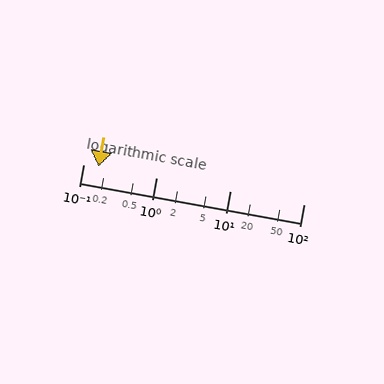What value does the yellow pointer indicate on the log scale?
The pointer indicates approximately 0.16.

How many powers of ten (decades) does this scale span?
The scale spans 3 decades, from 0.1 to 100.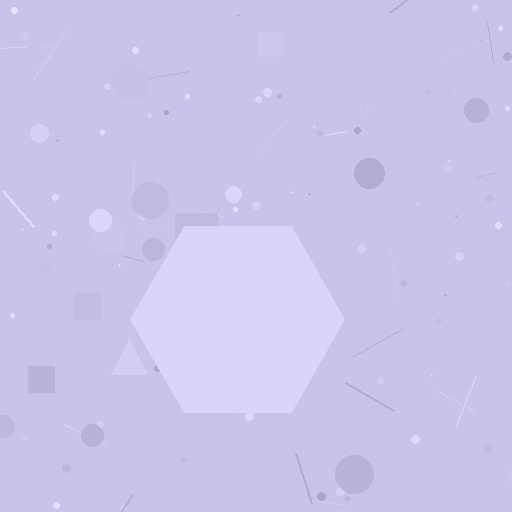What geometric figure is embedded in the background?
A hexagon is embedded in the background.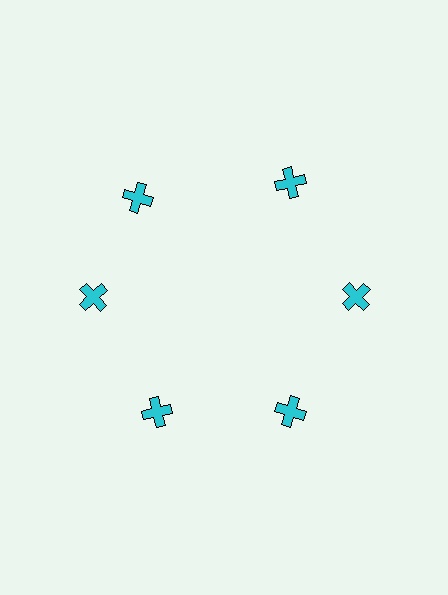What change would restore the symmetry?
The symmetry would be restored by rotating it back into even spacing with its neighbors so that all 6 crosses sit at equal angles and equal distance from the center.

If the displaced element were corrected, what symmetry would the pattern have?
It would have 6-fold rotational symmetry — the pattern would map onto itself every 60 degrees.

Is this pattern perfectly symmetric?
No. The 6 cyan crosses are arranged in a ring, but one element near the 11 o'clock position is rotated out of alignment along the ring, breaking the 6-fold rotational symmetry.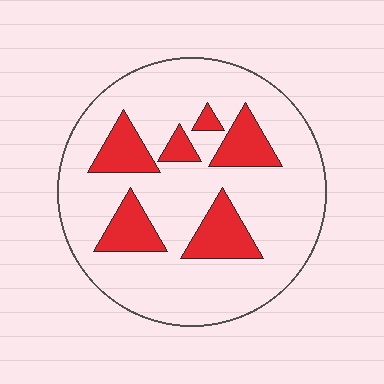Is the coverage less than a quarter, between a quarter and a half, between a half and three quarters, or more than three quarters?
Less than a quarter.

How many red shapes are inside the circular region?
6.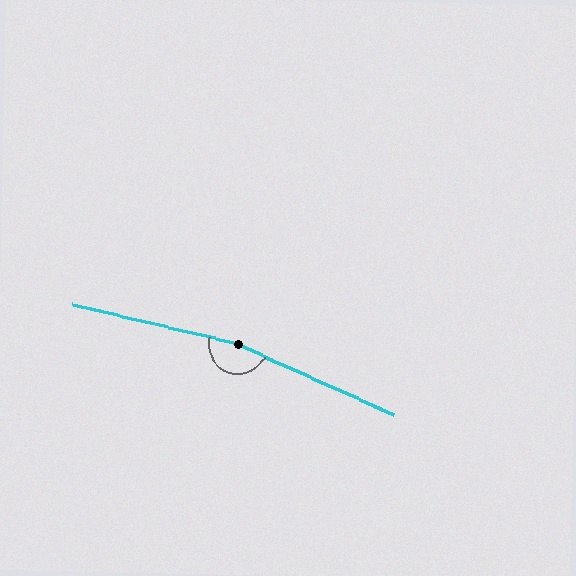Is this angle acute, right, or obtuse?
It is obtuse.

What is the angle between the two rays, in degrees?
Approximately 169 degrees.